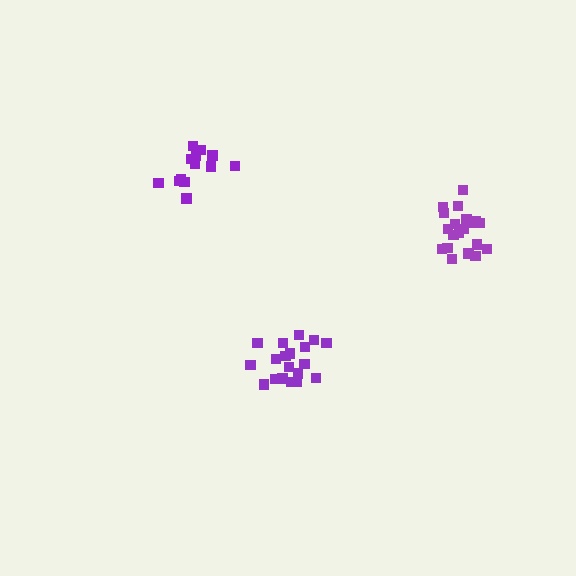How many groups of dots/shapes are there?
There are 3 groups.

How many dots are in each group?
Group 1: 19 dots, Group 2: 14 dots, Group 3: 20 dots (53 total).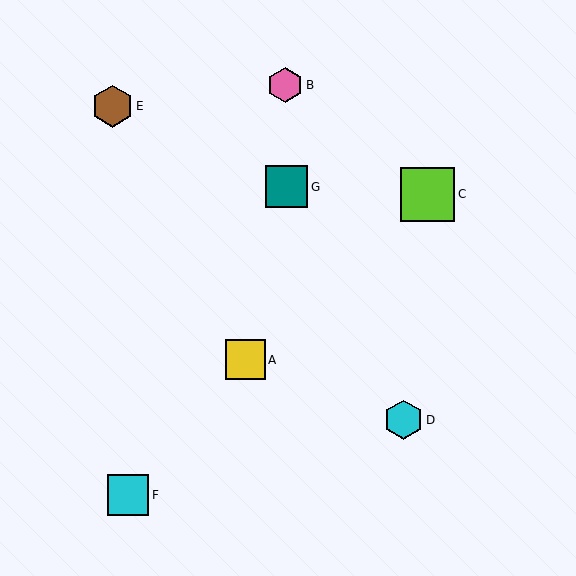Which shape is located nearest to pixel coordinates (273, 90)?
The pink hexagon (labeled B) at (285, 85) is nearest to that location.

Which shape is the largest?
The lime square (labeled C) is the largest.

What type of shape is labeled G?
Shape G is a teal square.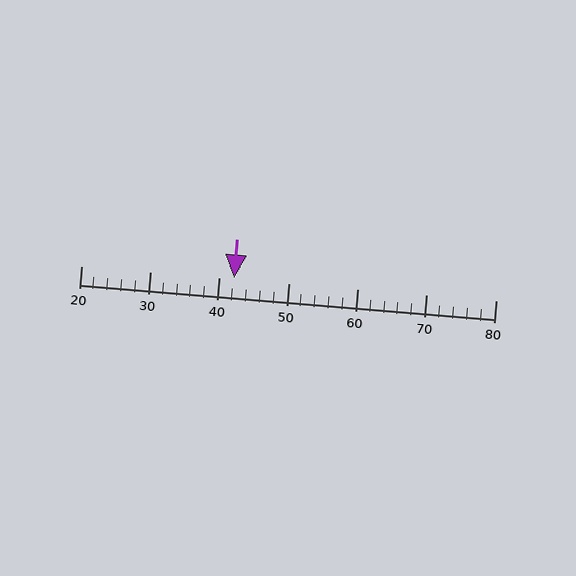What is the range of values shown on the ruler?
The ruler shows values from 20 to 80.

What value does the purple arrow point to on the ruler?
The purple arrow points to approximately 42.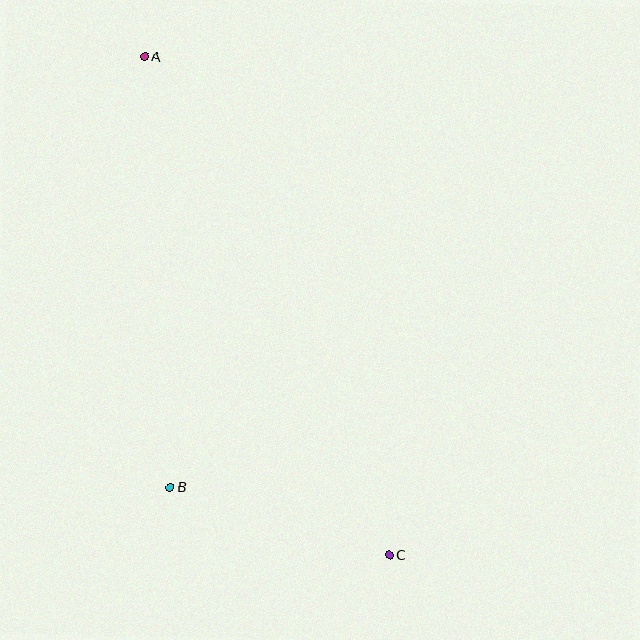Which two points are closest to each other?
Points B and C are closest to each other.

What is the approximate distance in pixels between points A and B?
The distance between A and B is approximately 431 pixels.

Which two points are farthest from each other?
Points A and C are farthest from each other.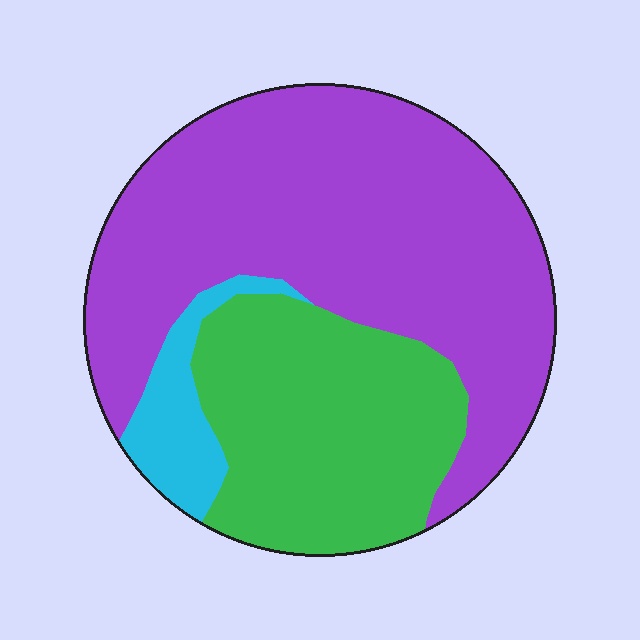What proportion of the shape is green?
Green takes up about one third (1/3) of the shape.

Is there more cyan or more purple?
Purple.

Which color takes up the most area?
Purple, at roughly 60%.